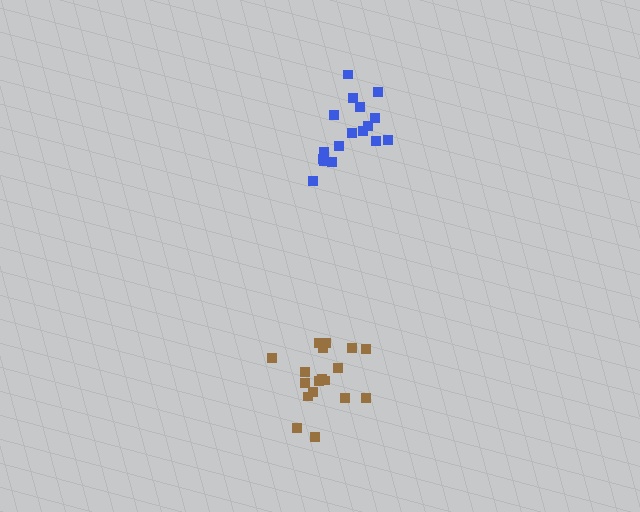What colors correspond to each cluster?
The clusters are colored: brown, blue.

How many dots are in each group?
Group 1: 18 dots, Group 2: 17 dots (35 total).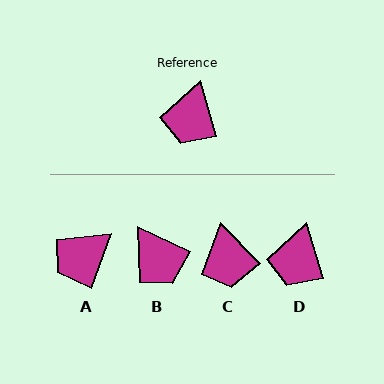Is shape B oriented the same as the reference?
No, it is off by about 49 degrees.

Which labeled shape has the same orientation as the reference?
D.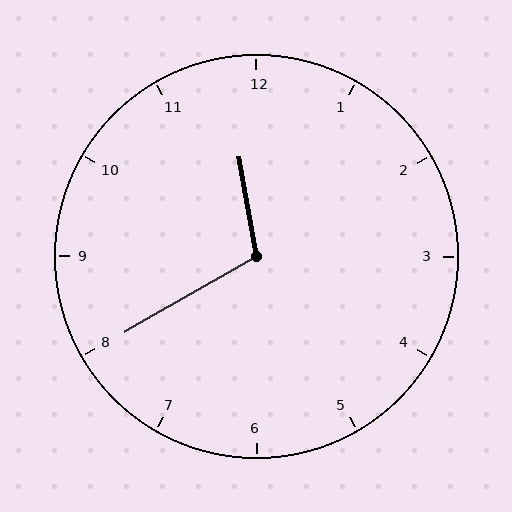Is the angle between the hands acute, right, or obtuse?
It is obtuse.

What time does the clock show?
11:40.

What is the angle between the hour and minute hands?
Approximately 110 degrees.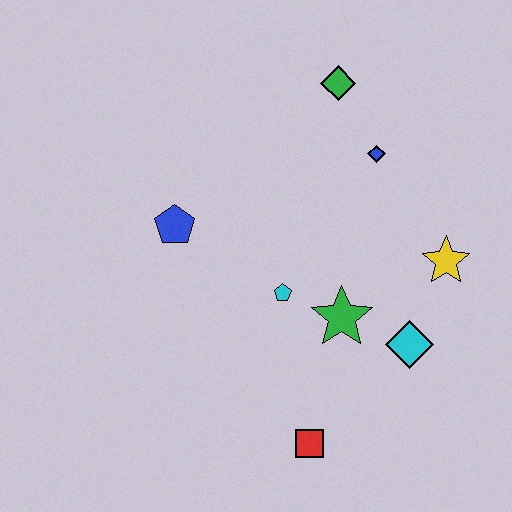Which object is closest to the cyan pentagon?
The green star is closest to the cyan pentagon.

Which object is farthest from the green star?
The green diamond is farthest from the green star.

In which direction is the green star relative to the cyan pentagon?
The green star is to the right of the cyan pentagon.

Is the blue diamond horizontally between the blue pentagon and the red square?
No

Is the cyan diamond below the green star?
Yes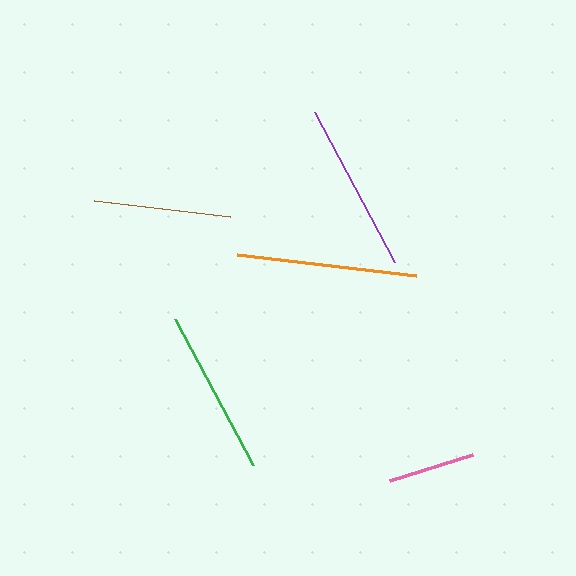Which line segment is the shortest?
The pink line is the shortest at approximately 87 pixels.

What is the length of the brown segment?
The brown segment is approximately 137 pixels long.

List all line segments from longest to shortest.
From longest to shortest: orange, purple, green, brown, pink.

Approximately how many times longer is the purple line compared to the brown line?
The purple line is approximately 1.2 times the length of the brown line.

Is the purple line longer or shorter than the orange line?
The orange line is longer than the purple line.